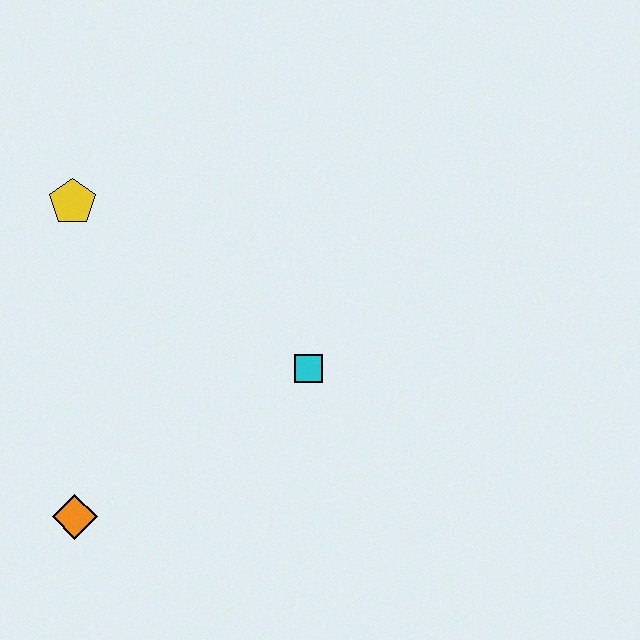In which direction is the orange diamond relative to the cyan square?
The orange diamond is to the left of the cyan square.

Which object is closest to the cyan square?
The orange diamond is closest to the cyan square.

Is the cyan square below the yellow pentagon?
Yes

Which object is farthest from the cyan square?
The yellow pentagon is farthest from the cyan square.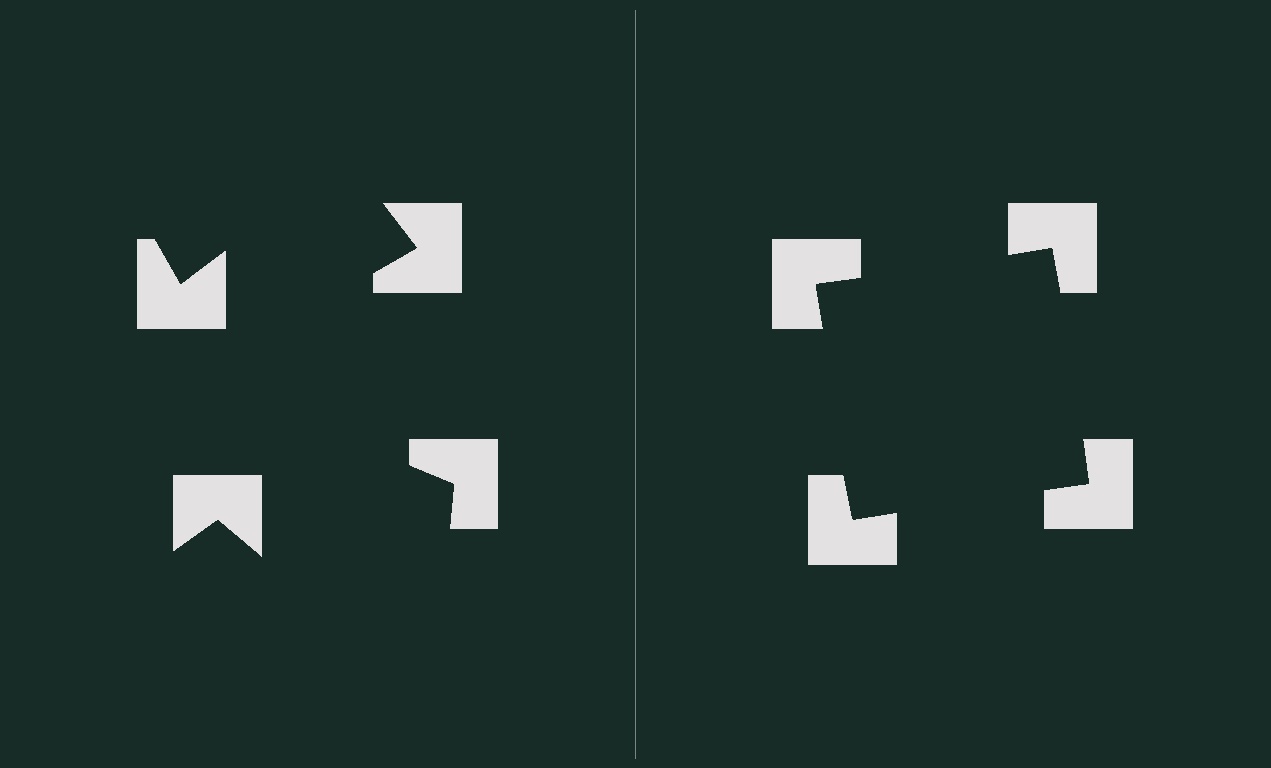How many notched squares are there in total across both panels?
8 — 4 on each side.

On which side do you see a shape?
An illusory square appears on the right side. On the left side the wedge cuts are rotated, so no coherent shape forms.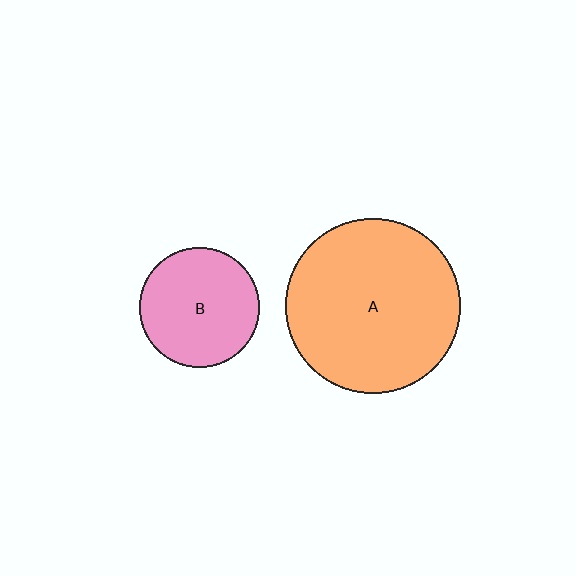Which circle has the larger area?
Circle A (orange).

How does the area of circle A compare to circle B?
Approximately 2.1 times.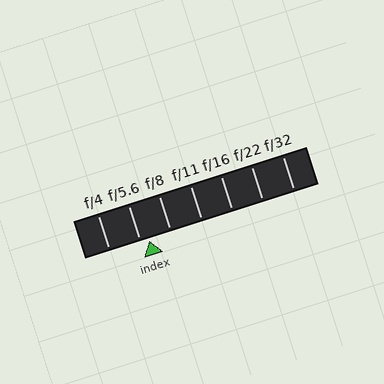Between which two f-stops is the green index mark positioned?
The index mark is between f/5.6 and f/8.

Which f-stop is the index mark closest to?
The index mark is closest to f/5.6.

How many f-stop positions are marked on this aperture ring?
There are 7 f-stop positions marked.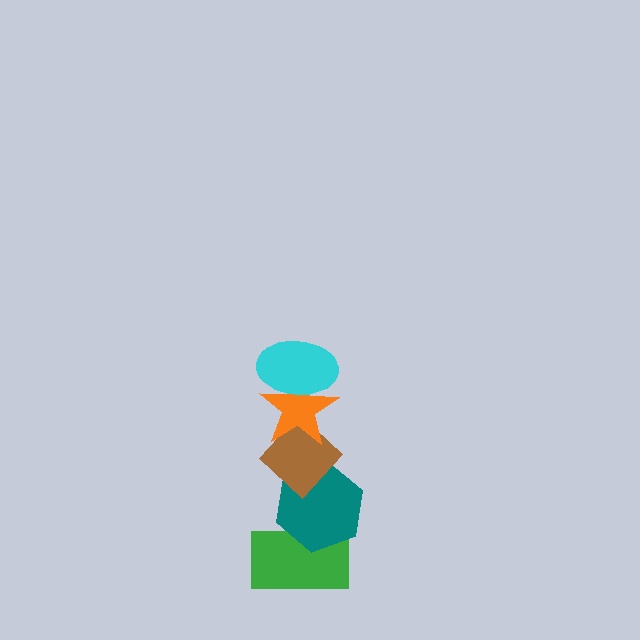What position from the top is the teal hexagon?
The teal hexagon is 4th from the top.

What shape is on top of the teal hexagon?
The brown diamond is on top of the teal hexagon.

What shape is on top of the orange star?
The cyan ellipse is on top of the orange star.